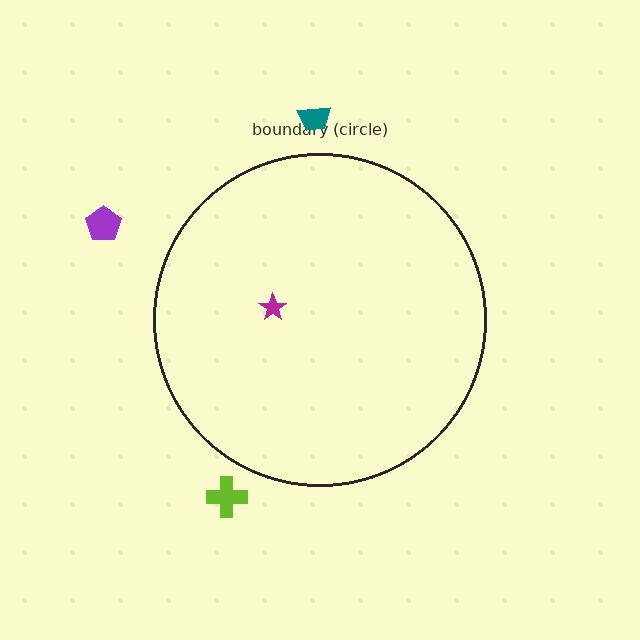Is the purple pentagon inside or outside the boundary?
Outside.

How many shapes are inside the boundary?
1 inside, 3 outside.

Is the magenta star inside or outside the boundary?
Inside.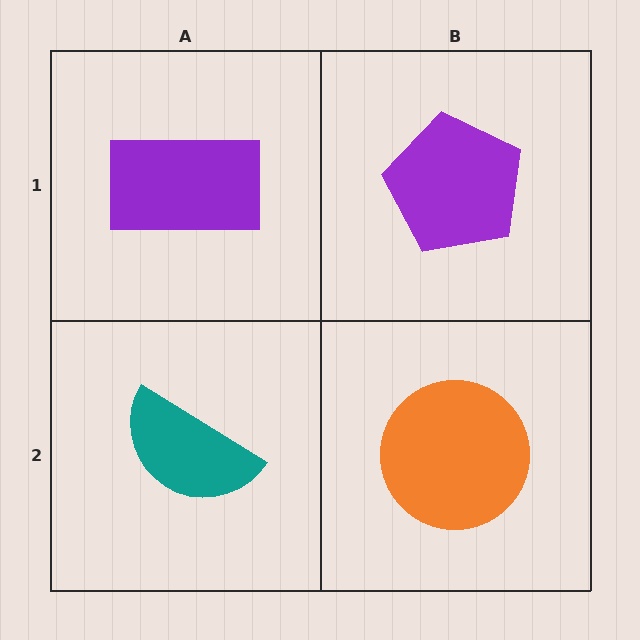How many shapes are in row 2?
2 shapes.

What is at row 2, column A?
A teal semicircle.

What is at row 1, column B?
A purple pentagon.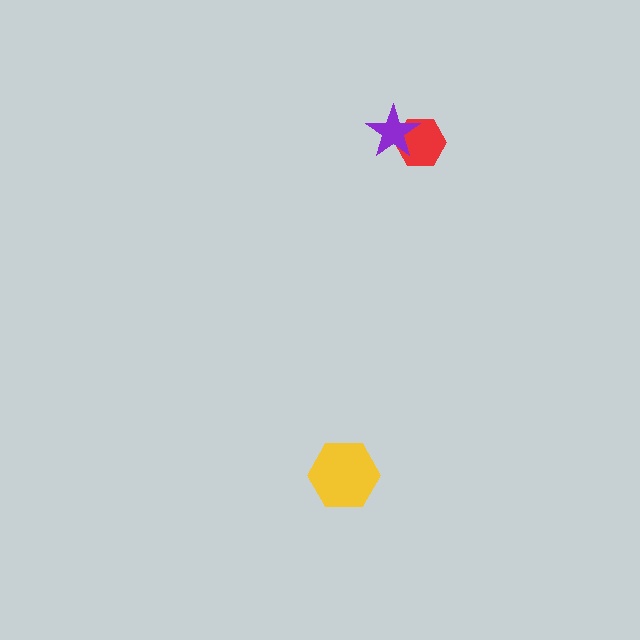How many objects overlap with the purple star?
1 object overlaps with the purple star.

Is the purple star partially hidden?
No, no other shape covers it.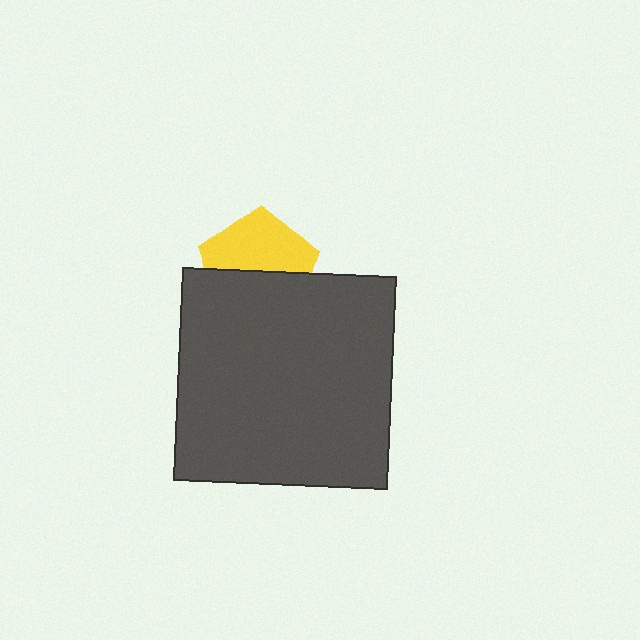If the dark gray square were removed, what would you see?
You would see the complete yellow pentagon.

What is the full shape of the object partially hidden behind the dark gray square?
The partially hidden object is a yellow pentagon.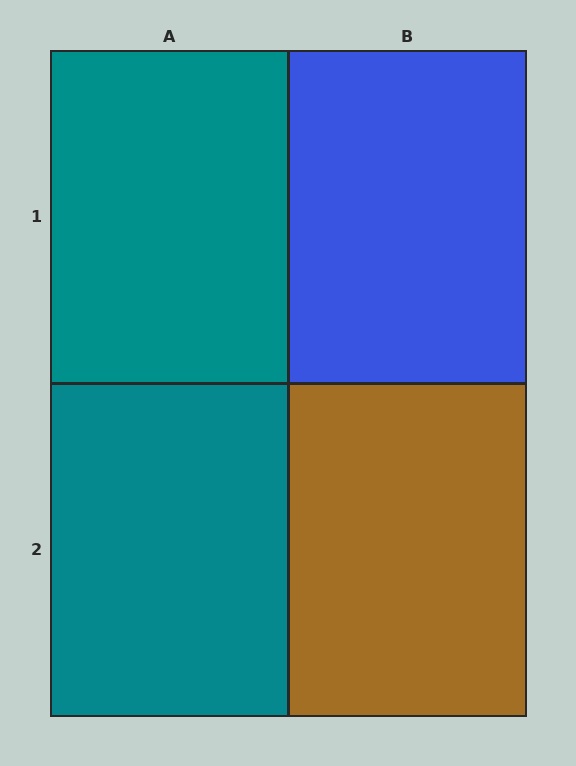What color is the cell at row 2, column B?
Brown.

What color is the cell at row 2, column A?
Teal.